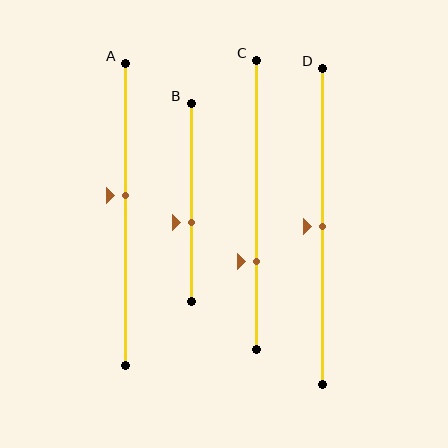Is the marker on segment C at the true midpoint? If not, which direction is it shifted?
No, the marker on segment C is shifted downward by about 20% of the segment length.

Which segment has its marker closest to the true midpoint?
Segment D has its marker closest to the true midpoint.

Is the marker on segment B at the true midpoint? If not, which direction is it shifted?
No, the marker on segment B is shifted downward by about 10% of the segment length.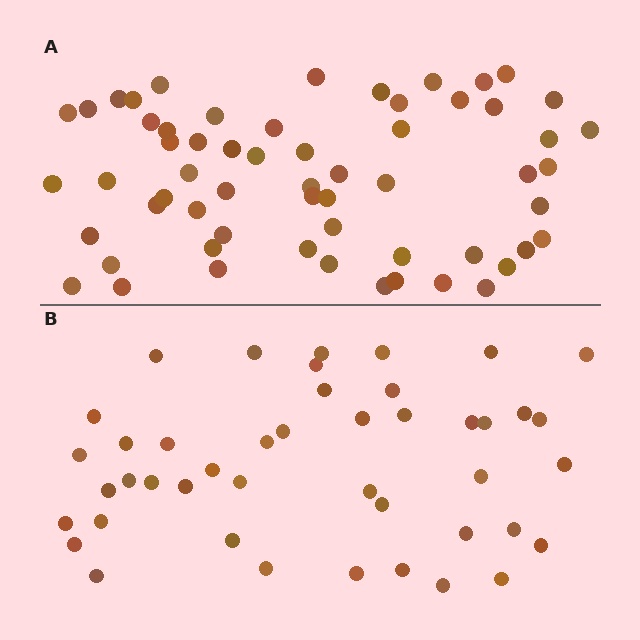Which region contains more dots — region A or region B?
Region A (the top region) has more dots.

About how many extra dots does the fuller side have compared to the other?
Region A has approximately 15 more dots than region B.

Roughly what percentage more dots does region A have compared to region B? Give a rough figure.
About 35% more.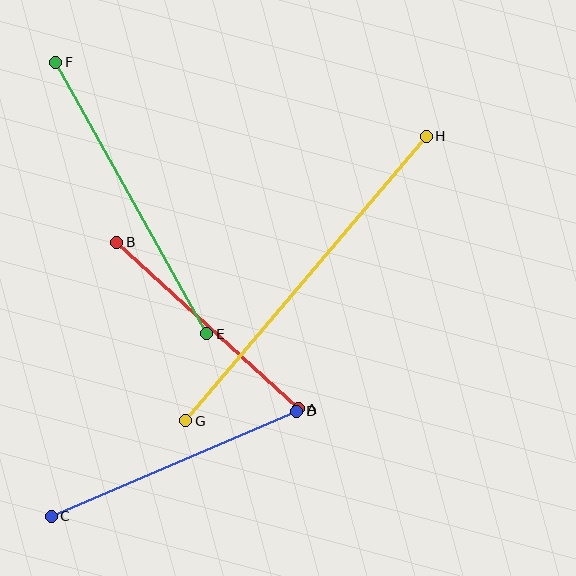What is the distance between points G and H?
The distance is approximately 373 pixels.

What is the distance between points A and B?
The distance is approximately 246 pixels.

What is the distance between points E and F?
The distance is approximately 311 pixels.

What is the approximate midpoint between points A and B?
The midpoint is at approximately (208, 326) pixels.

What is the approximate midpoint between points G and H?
The midpoint is at approximately (306, 278) pixels.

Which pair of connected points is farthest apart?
Points G and H are farthest apart.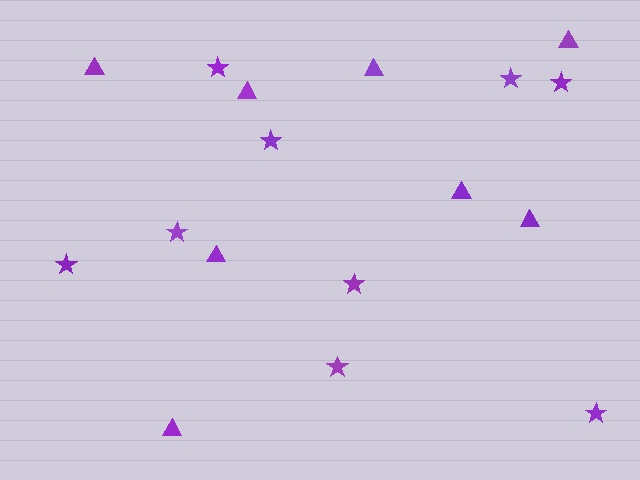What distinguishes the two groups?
There are 2 groups: one group of triangles (8) and one group of stars (9).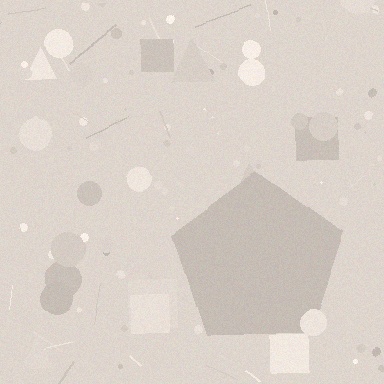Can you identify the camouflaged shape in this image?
The camouflaged shape is a pentagon.